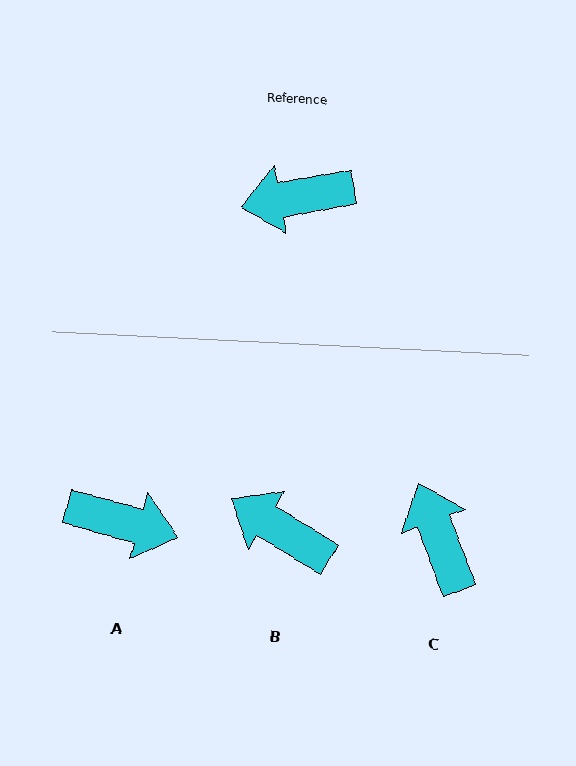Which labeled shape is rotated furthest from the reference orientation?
A, about 155 degrees away.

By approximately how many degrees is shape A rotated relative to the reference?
Approximately 155 degrees counter-clockwise.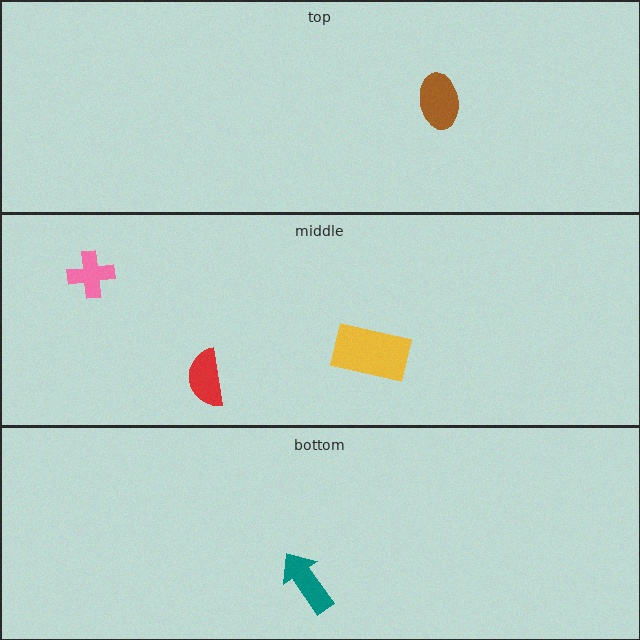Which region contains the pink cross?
The middle region.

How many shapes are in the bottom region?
1.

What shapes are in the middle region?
The yellow rectangle, the red semicircle, the pink cross.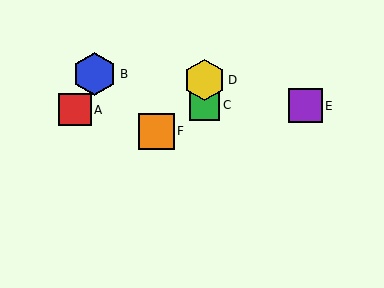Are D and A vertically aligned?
No, D is at x≈205 and A is at x≈75.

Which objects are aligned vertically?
Objects C, D are aligned vertically.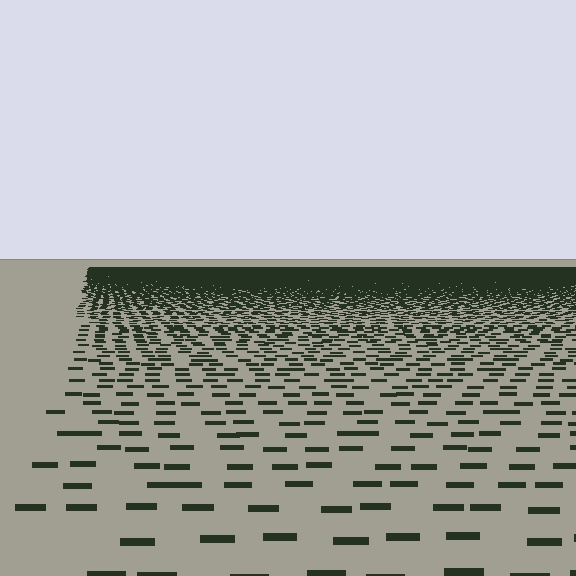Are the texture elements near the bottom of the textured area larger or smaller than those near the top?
Larger. Near the bottom, elements are closer to the viewer and appear at a bigger on-screen size.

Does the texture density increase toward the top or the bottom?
Density increases toward the top.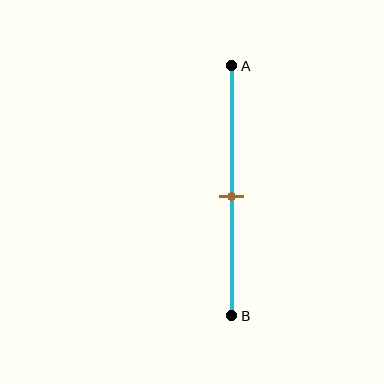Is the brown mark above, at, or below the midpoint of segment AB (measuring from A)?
The brown mark is approximately at the midpoint of segment AB.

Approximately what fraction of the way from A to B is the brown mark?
The brown mark is approximately 50% of the way from A to B.